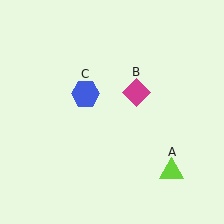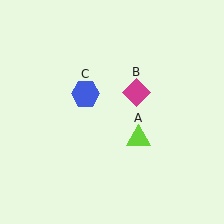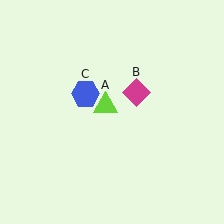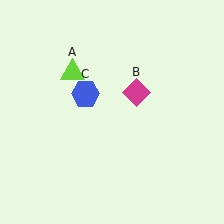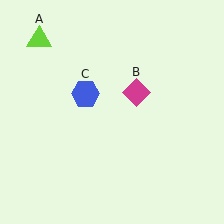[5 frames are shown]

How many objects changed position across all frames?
1 object changed position: lime triangle (object A).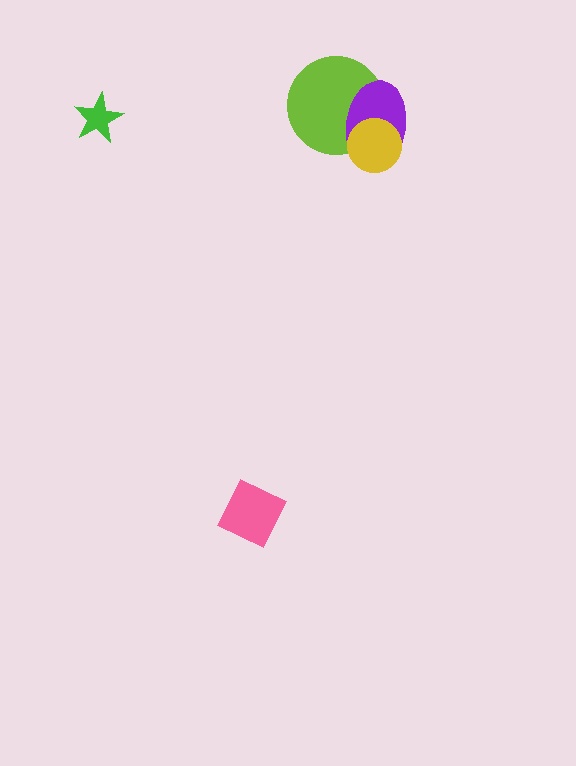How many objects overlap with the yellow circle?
2 objects overlap with the yellow circle.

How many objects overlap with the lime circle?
2 objects overlap with the lime circle.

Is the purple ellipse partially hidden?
Yes, it is partially covered by another shape.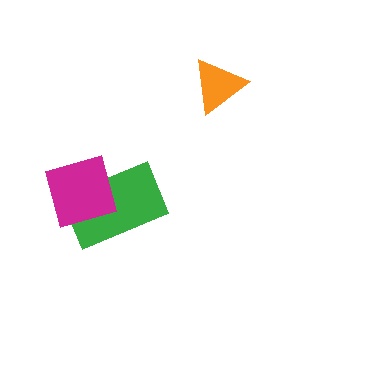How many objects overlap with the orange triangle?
0 objects overlap with the orange triangle.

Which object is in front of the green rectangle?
The magenta diamond is in front of the green rectangle.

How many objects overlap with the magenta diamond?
1 object overlaps with the magenta diamond.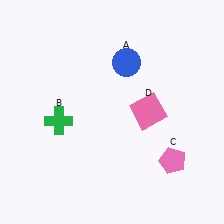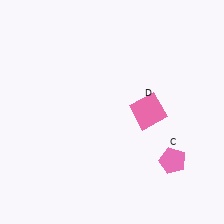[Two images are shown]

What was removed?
The green cross (B), the blue circle (A) were removed in Image 2.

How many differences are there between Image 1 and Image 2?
There are 2 differences between the two images.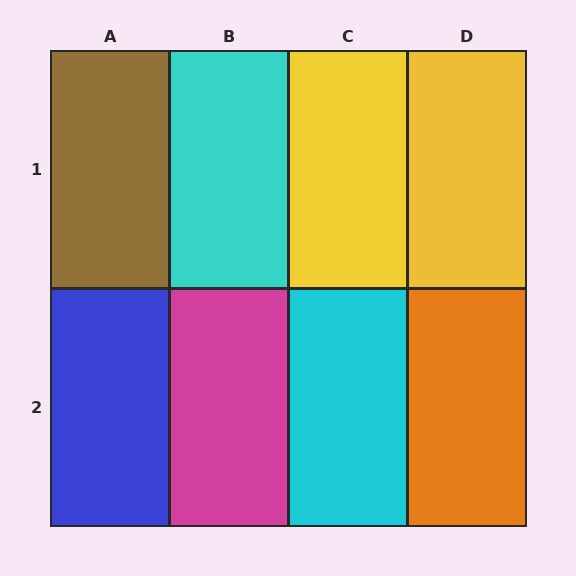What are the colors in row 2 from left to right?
Blue, magenta, cyan, orange.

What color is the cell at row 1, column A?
Brown.